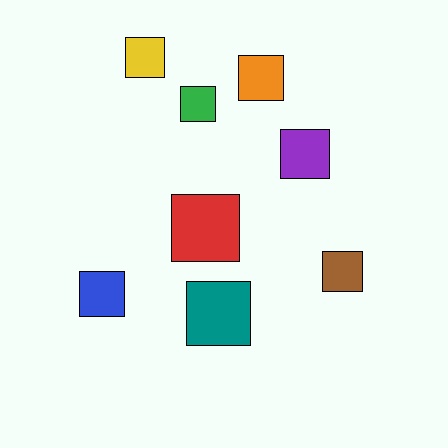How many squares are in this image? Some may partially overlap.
There are 8 squares.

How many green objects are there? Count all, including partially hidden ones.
There is 1 green object.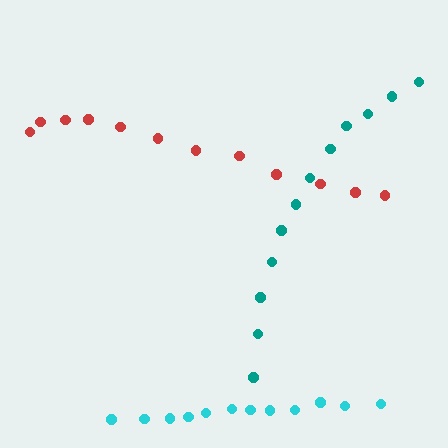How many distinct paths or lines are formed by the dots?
There are 3 distinct paths.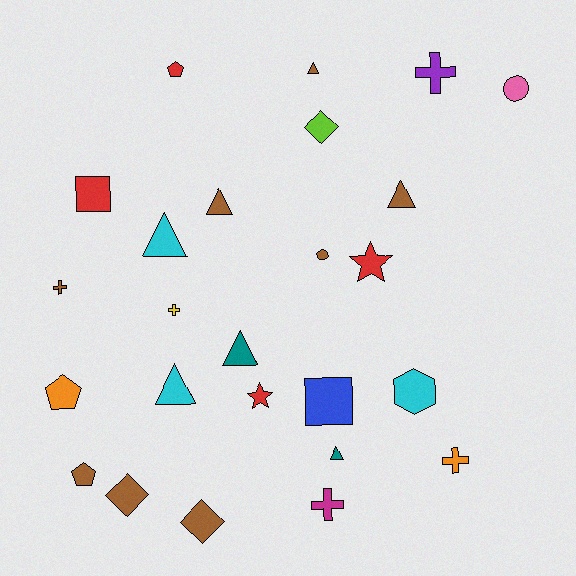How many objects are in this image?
There are 25 objects.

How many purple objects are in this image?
There is 1 purple object.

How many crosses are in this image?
There are 5 crosses.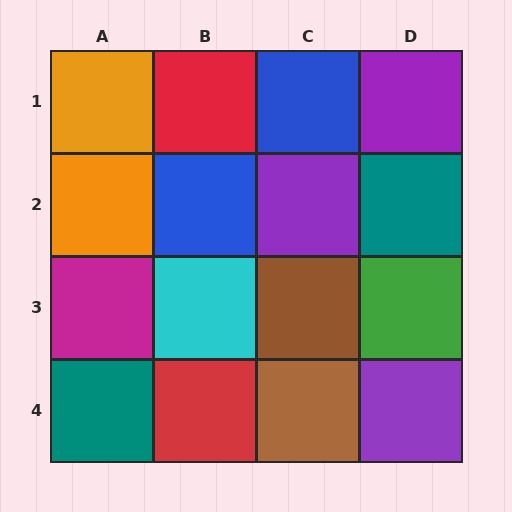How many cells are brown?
2 cells are brown.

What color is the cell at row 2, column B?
Blue.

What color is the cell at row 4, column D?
Purple.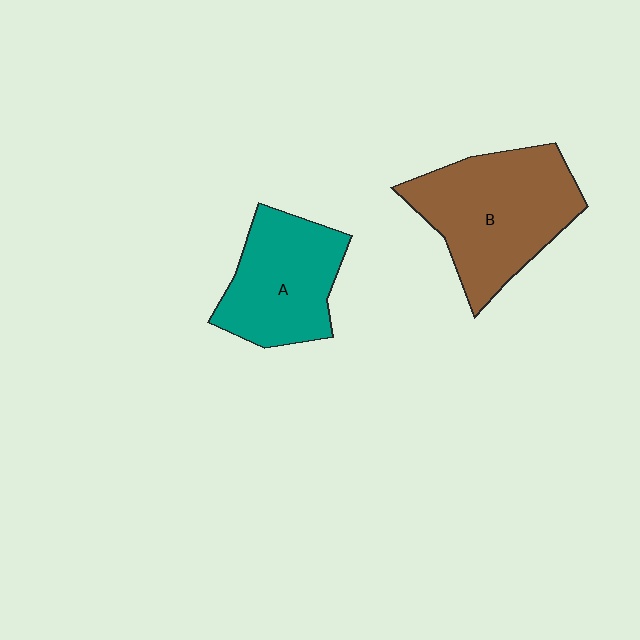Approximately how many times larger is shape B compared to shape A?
Approximately 1.3 times.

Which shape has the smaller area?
Shape A (teal).